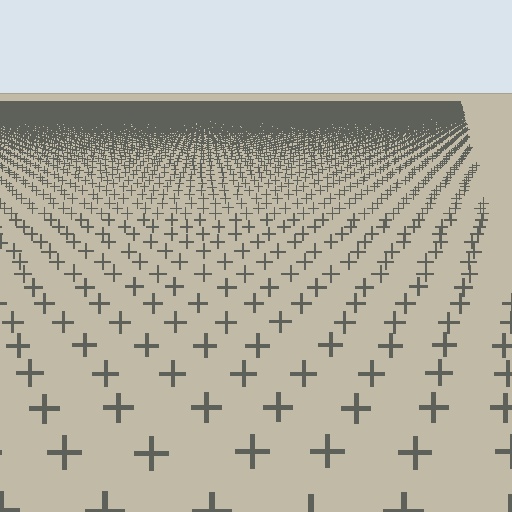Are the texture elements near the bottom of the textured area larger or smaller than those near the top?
Larger. Near the bottom, elements are closer to the viewer and appear at a bigger on-screen size.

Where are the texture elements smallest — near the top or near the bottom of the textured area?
Near the top.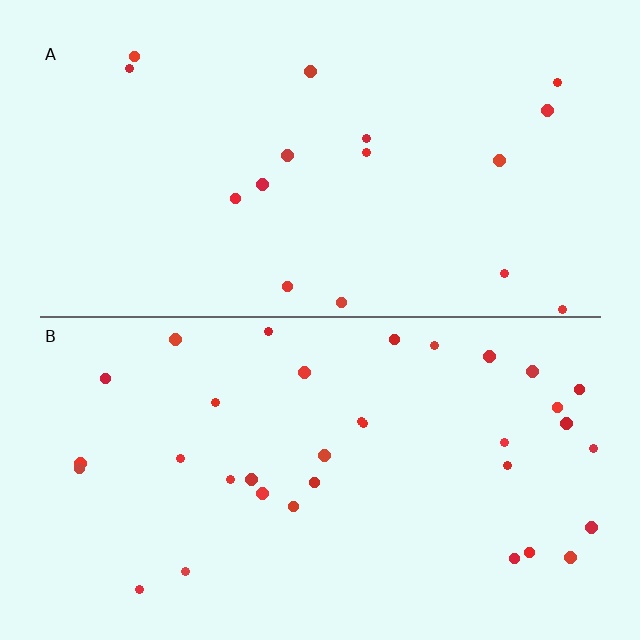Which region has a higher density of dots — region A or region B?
B (the bottom).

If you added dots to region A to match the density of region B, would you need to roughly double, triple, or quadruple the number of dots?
Approximately double.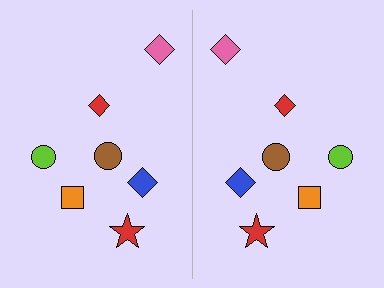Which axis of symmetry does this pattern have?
The pattern has a vertical axis of symmetry running through the center of the image.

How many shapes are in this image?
There are 14 shapes in this image.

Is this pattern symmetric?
Yes, this pattern has bilateral (reflection) symmetry.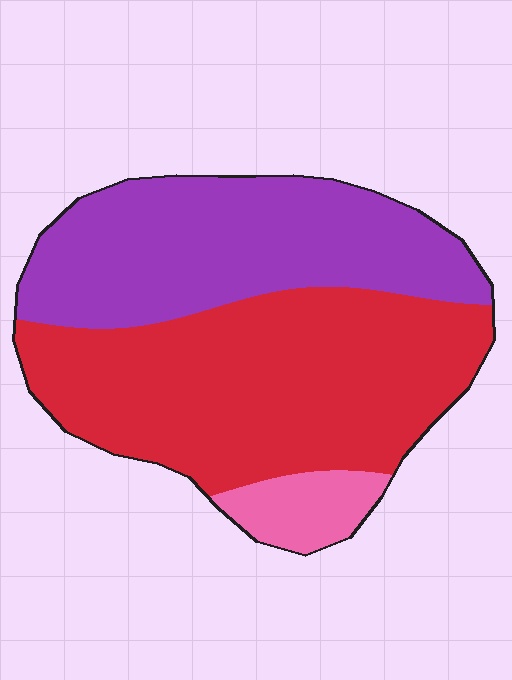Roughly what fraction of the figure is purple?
Purple takes up about two fifths (2/5) of the figure.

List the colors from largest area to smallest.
From largest to smallest: red, purple, pink.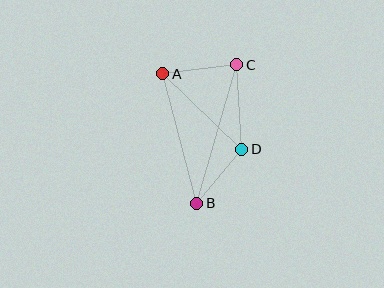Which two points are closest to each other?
Points B and D are closest to each other.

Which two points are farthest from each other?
Points B and C are farthest from each other.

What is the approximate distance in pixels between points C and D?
The distance between C and D is approximately 85 pixels.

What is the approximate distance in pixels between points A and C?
The distance between A and C is approximately 75 pixels.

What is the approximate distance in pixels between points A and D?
The distance between A and D is approximately 109 pixels.